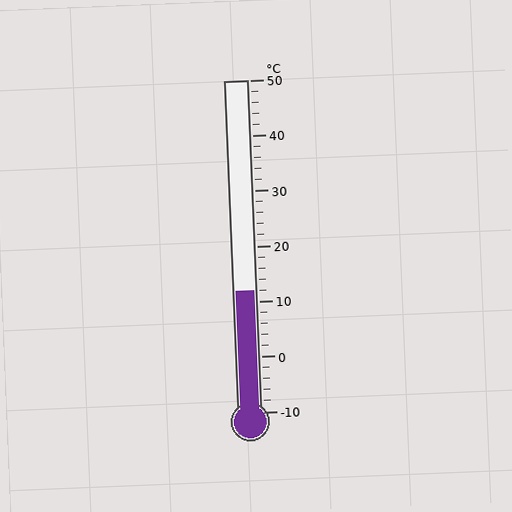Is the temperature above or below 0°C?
The temperature is above 0°C.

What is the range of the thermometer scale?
The thermometer scale ranges from -10°C to 50°C.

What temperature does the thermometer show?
The thermometer shows approximately 12°C.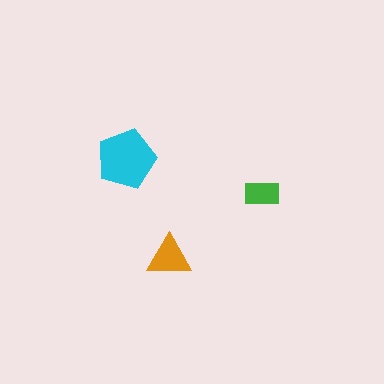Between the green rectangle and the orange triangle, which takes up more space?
The orange triangle.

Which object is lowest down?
The orange triangle is bottommost.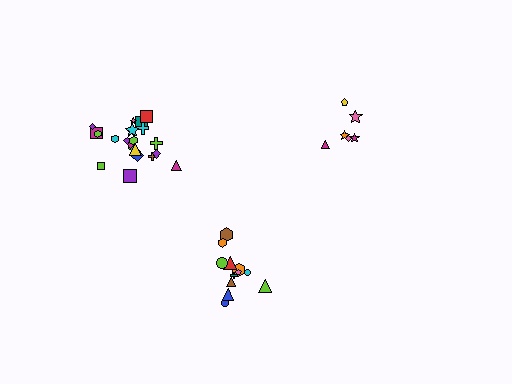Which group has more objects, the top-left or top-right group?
The top-left group.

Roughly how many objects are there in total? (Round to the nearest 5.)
Roughly 40 objects in total.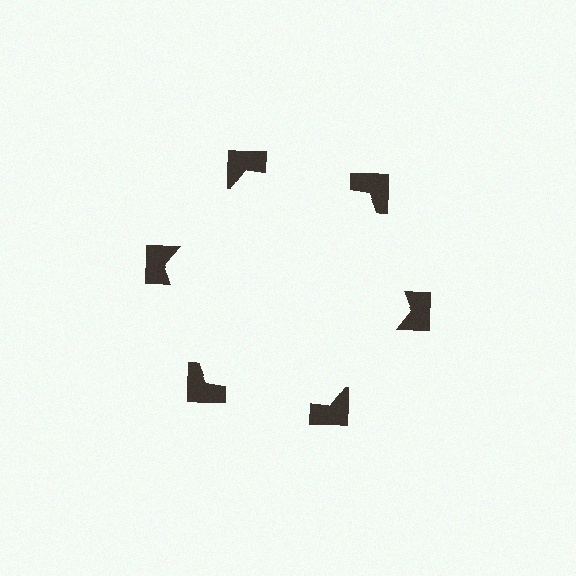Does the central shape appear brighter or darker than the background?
It typically appears slightly brighter than the background, even though no actual brightness change is drawn.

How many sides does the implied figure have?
6 sides.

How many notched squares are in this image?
There are 6 — one at each vertex of the illusory hexagon.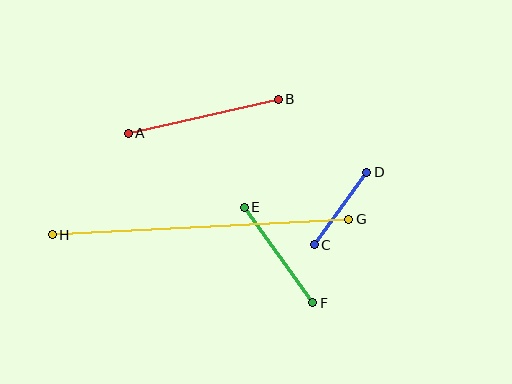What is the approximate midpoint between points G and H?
The midpoint is at approximately (200, 227) pixels.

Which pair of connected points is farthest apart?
Points G and H are farthest apart.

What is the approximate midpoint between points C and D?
The midpoint is at approximately (340, 209) pixels.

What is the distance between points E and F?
The distance is approximately 117 pixels.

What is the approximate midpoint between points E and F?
The midpoint is at approximately (279, 255) pixels.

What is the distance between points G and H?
The distance is approximately 297 pixels.